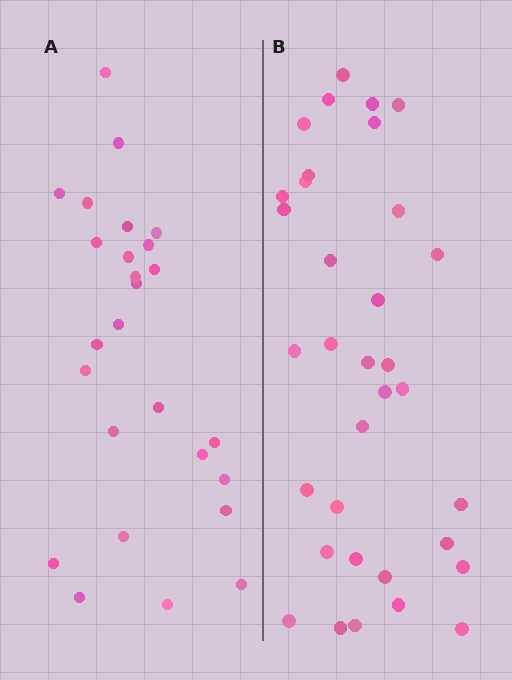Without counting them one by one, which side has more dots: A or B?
Region B (the right region) has more dots.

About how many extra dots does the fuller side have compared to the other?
Region B has roughly 8 or so more dots than region A.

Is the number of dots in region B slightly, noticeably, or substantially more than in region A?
Region B has noticeably more, but not dramatically so. The ratio is roughly 1.3 to 1.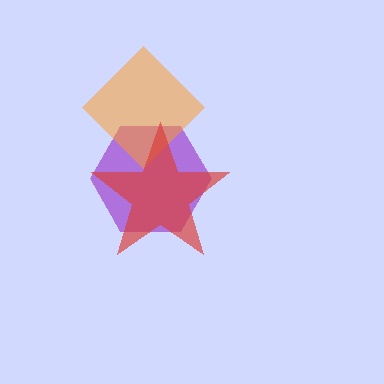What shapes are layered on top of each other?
The layered shapes are: a purple hexagon, an orange diamond, a red star.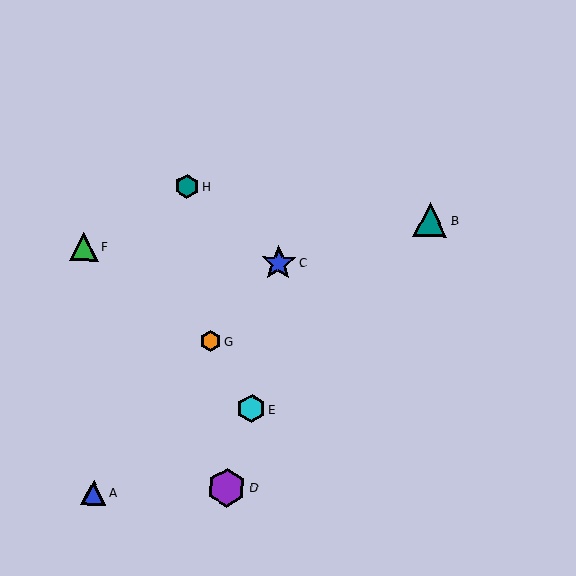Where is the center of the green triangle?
The center of the green triangle is at (84, 247).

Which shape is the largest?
The purple hexagon (labeled D) is the largest.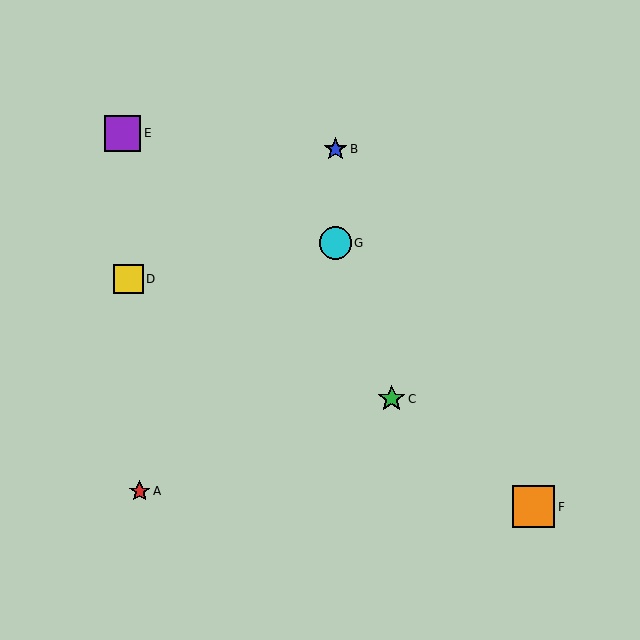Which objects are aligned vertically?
Objects B, G are aligned vertically.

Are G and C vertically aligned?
No, G is at x≈335 and C is at x≈392.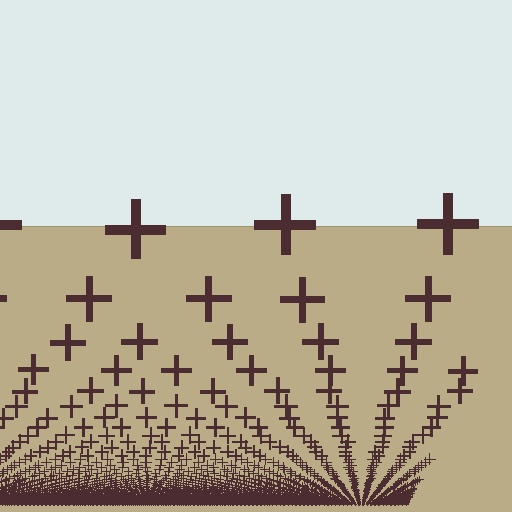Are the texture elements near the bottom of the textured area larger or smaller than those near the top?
Smaller. The gradient is inverted — elements near the bottom are smaller and denser.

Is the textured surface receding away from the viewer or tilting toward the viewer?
The surface appears to tilt toward the viewer. Texture elements get larger and sparser toward the top.